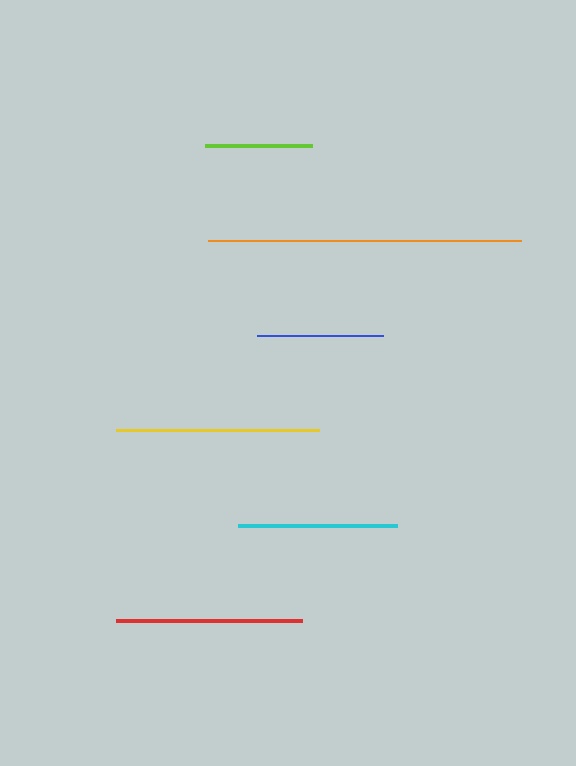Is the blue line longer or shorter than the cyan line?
The cyan line is longer than the blue line.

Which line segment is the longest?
The orange line is the longest at approximately 313 pixels.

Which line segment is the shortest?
The lime line is the shortest at approximately 107 pixels.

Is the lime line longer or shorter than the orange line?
The orange line is longer than the lime line.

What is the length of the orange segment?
The orange segment is approximately 313 pixels long.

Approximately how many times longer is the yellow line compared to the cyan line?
The yellow line is approximately 1.3 times the length of the cyan line.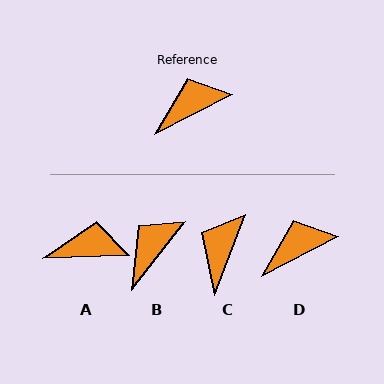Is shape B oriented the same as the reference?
No, it is off by about 24 degrees.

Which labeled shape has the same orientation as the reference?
D.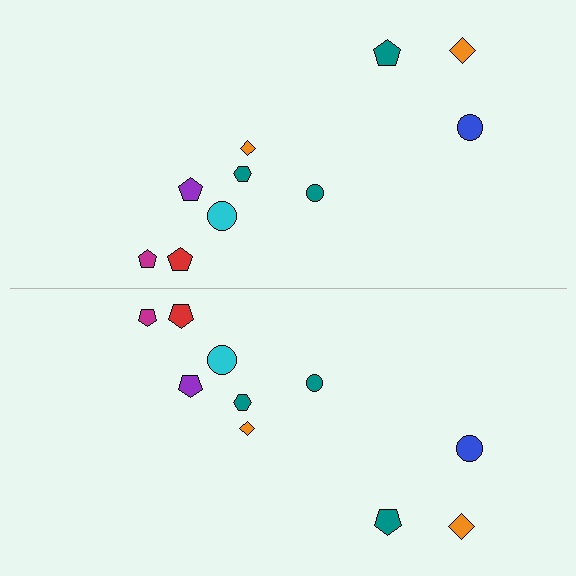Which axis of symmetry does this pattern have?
The pattern has a horizontal axis of symmetry running through the center of the image.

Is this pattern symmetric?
Yes, this pattern has bilateral (reflection) symmetry.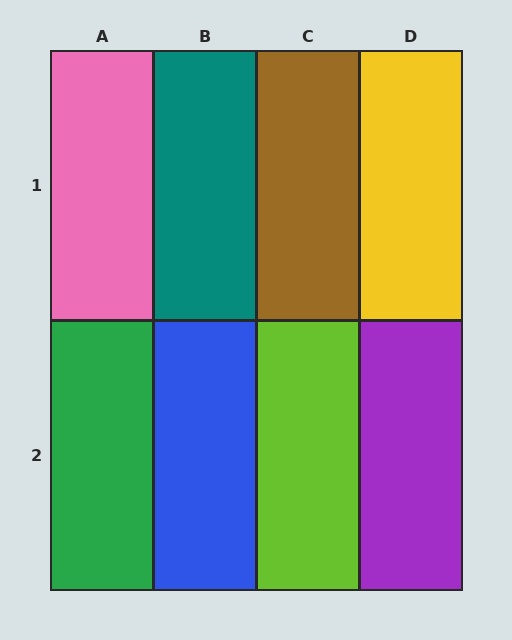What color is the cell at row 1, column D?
Yellow.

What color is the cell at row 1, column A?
Pink.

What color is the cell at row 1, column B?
Teal.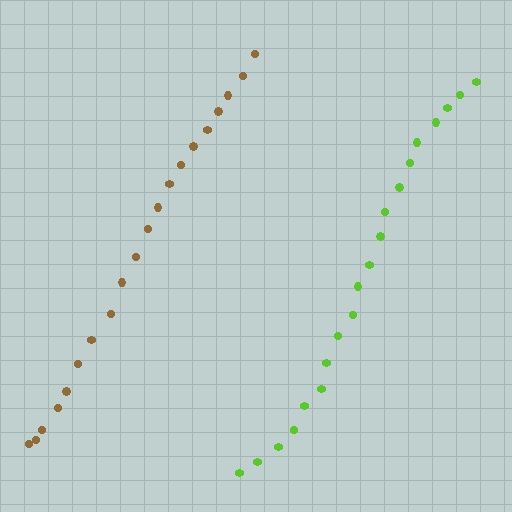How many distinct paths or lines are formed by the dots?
There are 2 distinct paths.